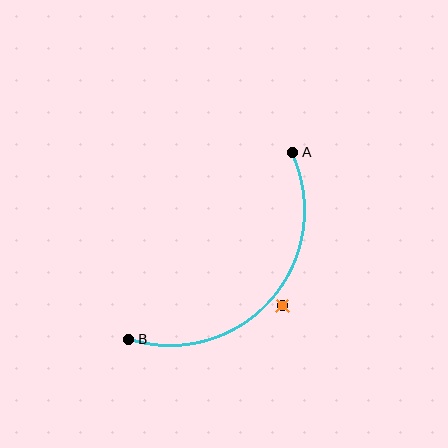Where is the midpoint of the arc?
The arc midpoint is the point on the curve farthest from the straight line joining A and B. It sits below and to the right of that line.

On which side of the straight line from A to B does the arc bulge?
The arc bulges below and to the right of the straight line connecting A and B.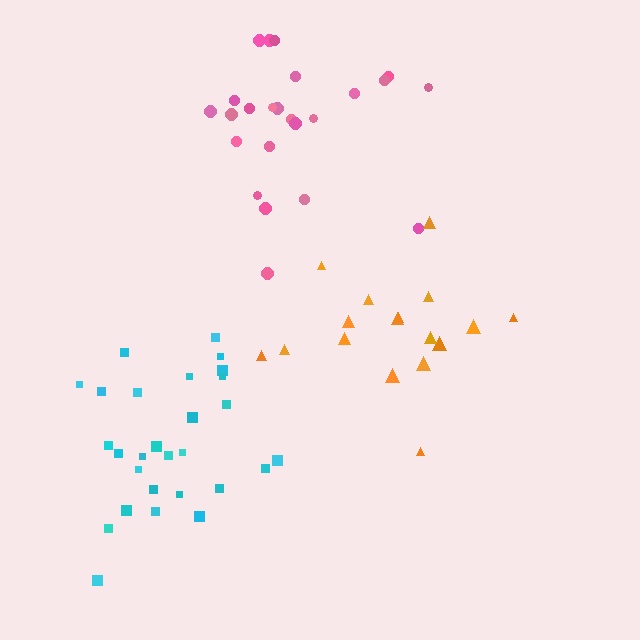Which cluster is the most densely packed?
Pink.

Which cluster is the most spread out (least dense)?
Orange.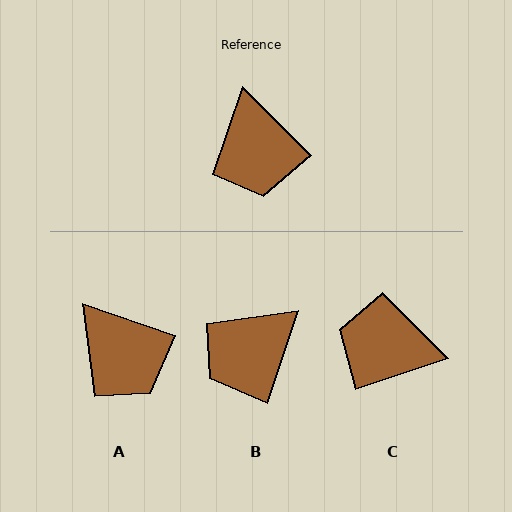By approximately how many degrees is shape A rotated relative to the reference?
Approximately 26 degrees counter-clockwise.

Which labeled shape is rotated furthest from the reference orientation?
C, about 116 degrees away.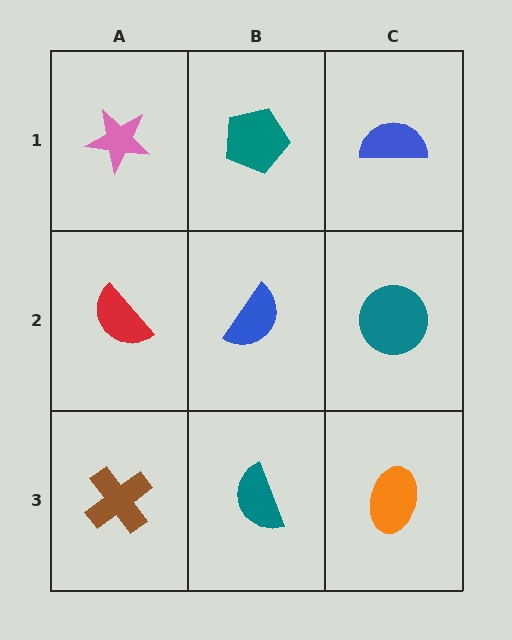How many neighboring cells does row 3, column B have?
3.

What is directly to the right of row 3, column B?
An orange ellipse.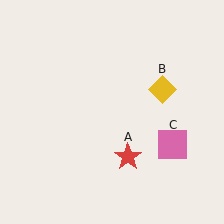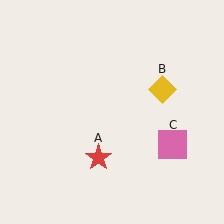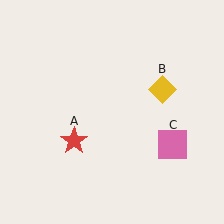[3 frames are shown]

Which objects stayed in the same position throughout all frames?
Yellow diamond (object B) and pink square (object C) remained stationary.